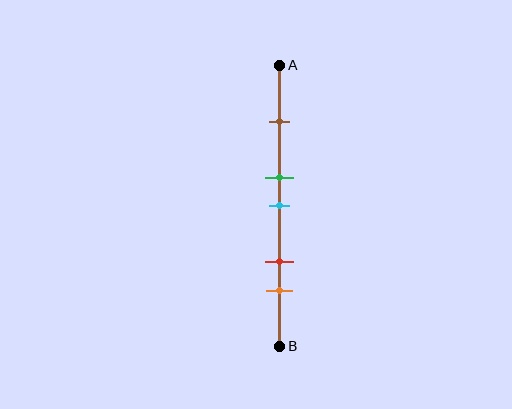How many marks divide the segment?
There are 5 marks dividing the segment.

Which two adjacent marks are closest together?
The green and cyan marks are the closest adjacent pair.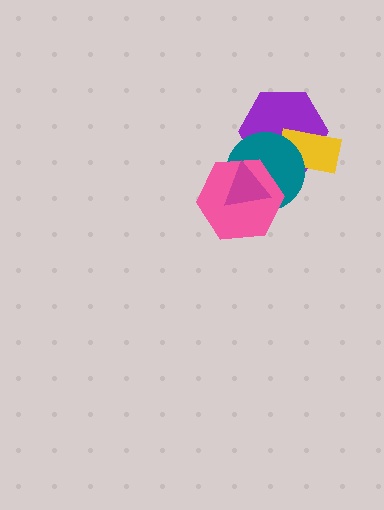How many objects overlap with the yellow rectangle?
2 objects overlap with the yellow rectangle.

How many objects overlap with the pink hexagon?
3 objects overlap with the pink hexagon.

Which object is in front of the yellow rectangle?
The teal circle is in front of the yellow rectangle.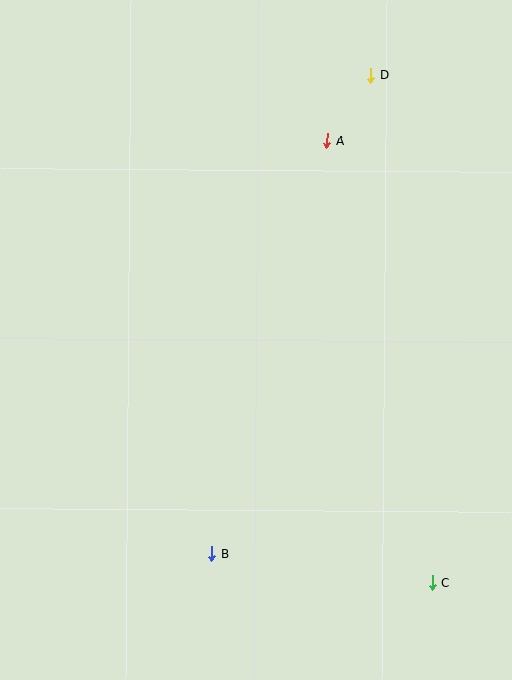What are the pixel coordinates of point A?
Point A is at (327, 140).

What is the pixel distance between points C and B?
The distance between C and B is 222 pixels.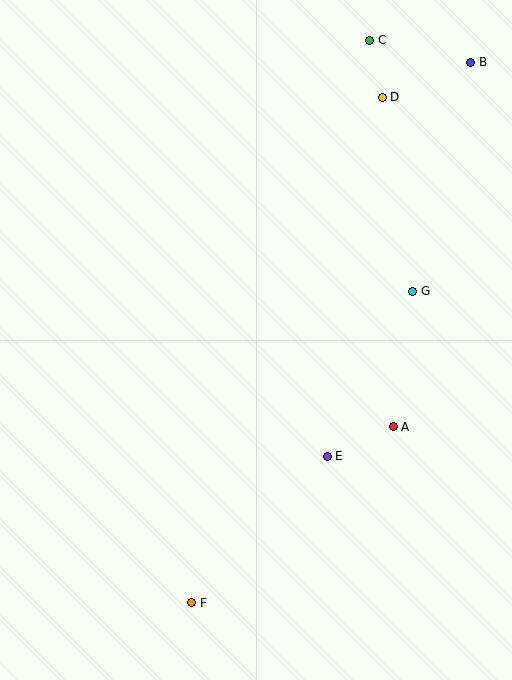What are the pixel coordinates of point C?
Point C is at (370, 40).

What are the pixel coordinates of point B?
Point B is at (471, 62).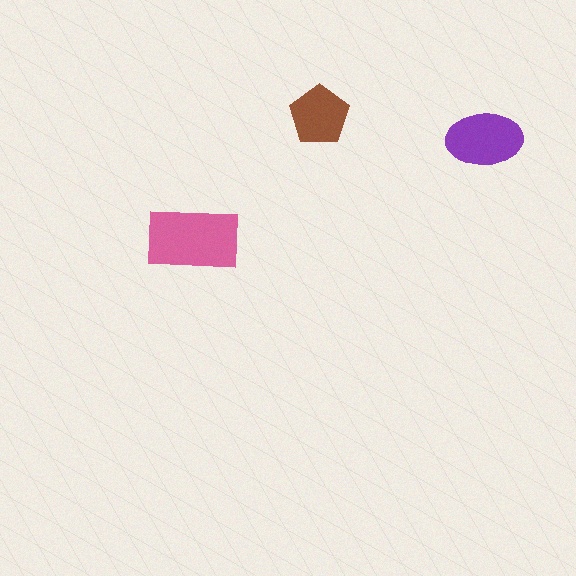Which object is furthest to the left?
The pink rectangle is leftmost.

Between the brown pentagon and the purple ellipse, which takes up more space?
The purple ellipse.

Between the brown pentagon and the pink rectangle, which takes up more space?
The pink rectangle.